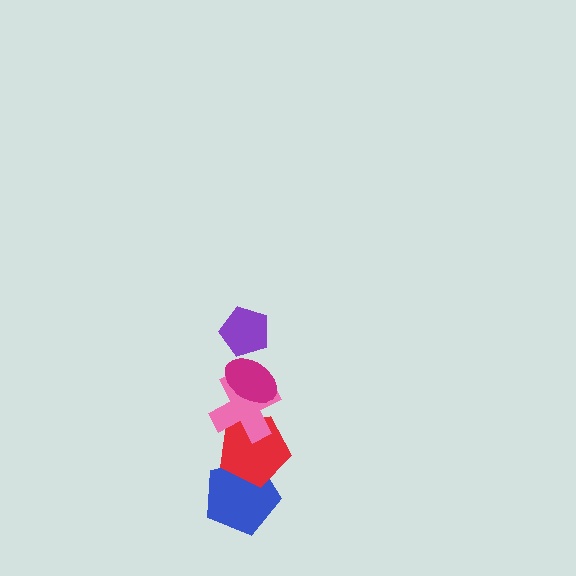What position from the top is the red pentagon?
The red pentagon is 4th from the top.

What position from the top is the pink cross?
The pink cross is 3rd from the top.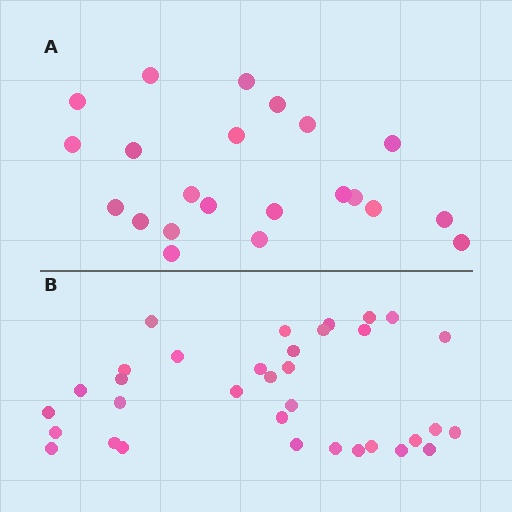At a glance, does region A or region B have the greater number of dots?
Region B (the bottom region) has more dots.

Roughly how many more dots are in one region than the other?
Region B has roughly 12 or so more dots than region A.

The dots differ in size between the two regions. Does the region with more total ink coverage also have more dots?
No. Region A has more total ink coverage because its dots are larger, but region B actually contains more individual dots. Total area can be misleading — the number of items is what matters here.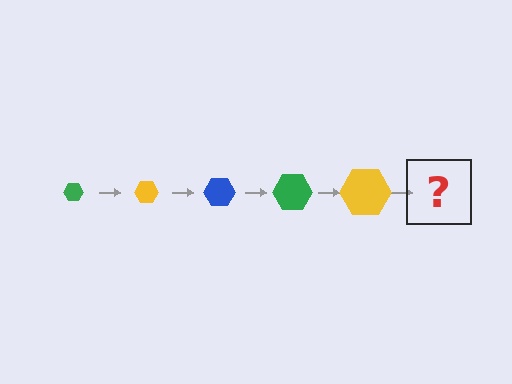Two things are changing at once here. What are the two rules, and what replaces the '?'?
The two rules are that the hexagon grows larger each step and the color cycles through green, yellow, and blue. The '?' should be a blue hexagon, larger than the previous one.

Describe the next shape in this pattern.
It should be a blue hexagon, larger than the previous one.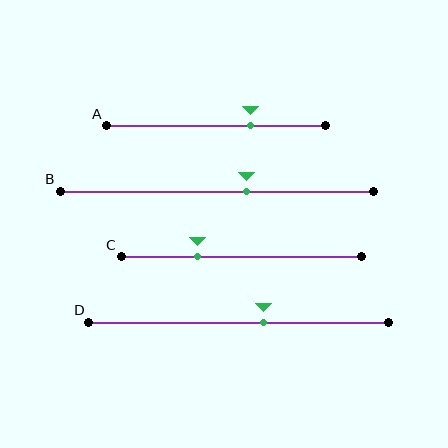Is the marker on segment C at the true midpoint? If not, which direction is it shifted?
No, the marker on segment C is shifted to the left by about 18% of the segment length.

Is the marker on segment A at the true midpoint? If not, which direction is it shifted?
No, the marker on segment A is shifted to the right by about 16% of the segment length.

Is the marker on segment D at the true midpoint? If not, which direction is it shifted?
No, the marker on segment D is shifted to the right by about 9% of the segment length.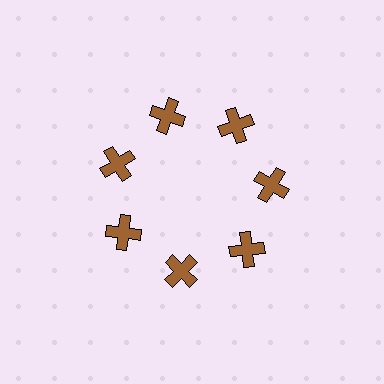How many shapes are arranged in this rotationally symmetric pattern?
There are 7 shapes, arranged in 7 groups of 1.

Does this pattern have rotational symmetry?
Yes, this pattern has 7-fold rotational symmetry. It looks the same after rotating 51 degrees around the center.